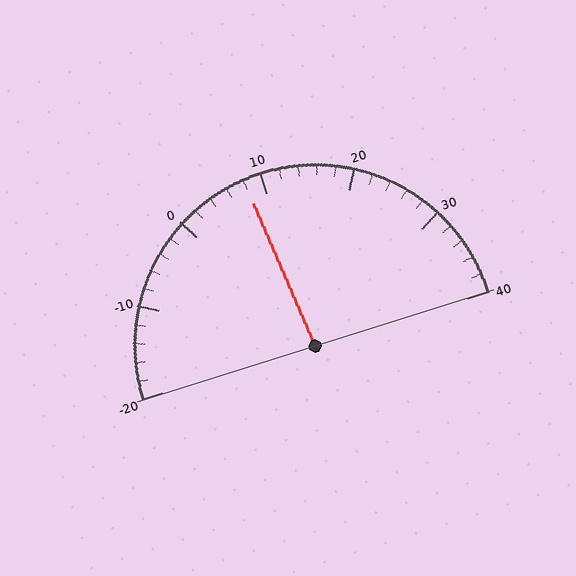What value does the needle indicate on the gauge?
The needle indicates approximately 8.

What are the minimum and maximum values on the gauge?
The gauge ranges from -20 to 40.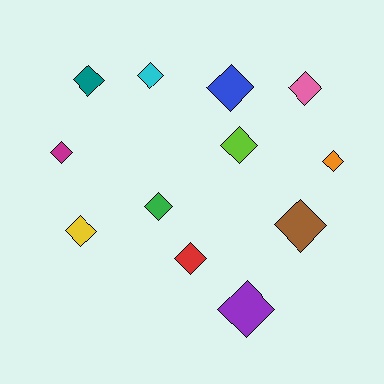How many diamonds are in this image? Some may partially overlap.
There are 12 diamonds.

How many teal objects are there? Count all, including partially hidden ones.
There is 1 teal object.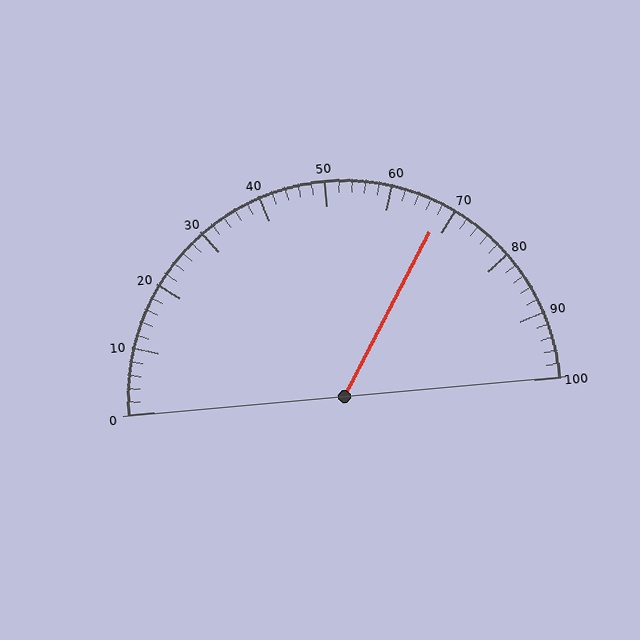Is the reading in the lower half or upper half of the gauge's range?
The reading is in the upper half of the range (0 to 100).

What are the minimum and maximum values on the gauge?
The gauge ranges from 0 to 100.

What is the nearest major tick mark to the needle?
The nearest major tick mark is 70.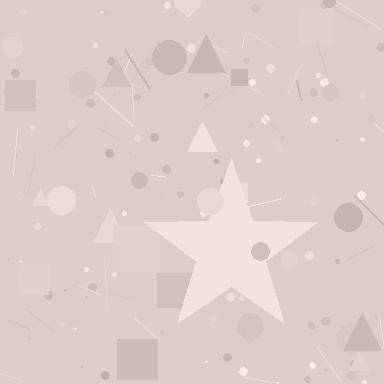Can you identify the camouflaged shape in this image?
The camouflaged shape is a star.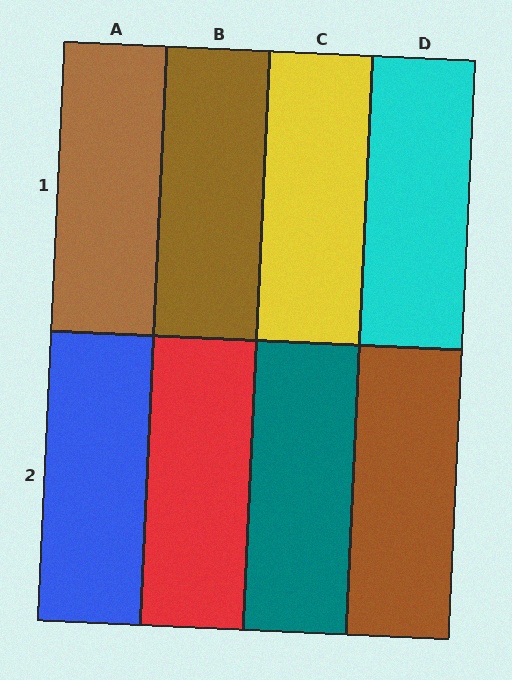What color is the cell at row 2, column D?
Brown.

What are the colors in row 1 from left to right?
Brown, brown, yellow, cyan.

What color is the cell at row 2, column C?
Teal.